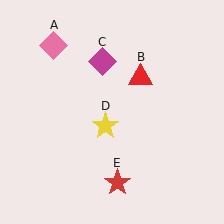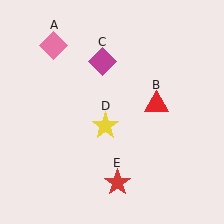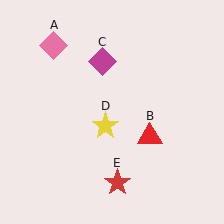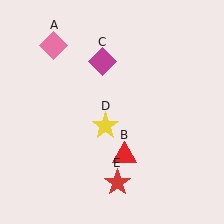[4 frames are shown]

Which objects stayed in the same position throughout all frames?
Pink diamond (object A) and magenta diamond (object C) and yellow star (object D) and red star (object E) remained stationary.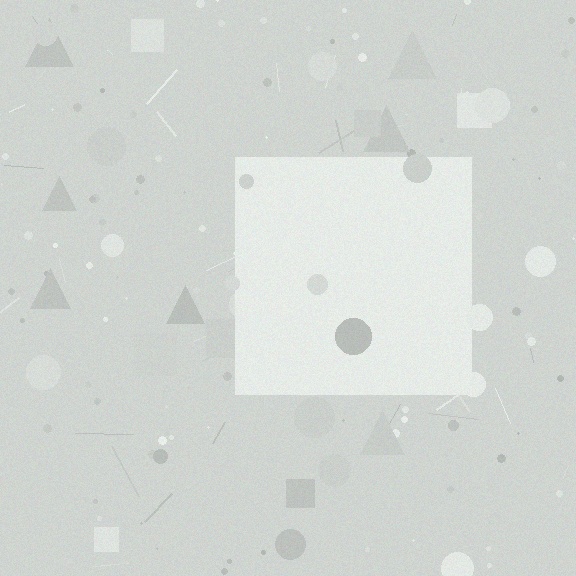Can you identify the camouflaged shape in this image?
The camouflaged shape is a square.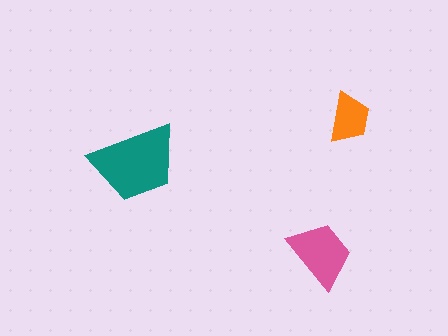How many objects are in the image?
There are 3 objects in the image.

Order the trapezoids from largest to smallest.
the teal one, the pink one, the orange one.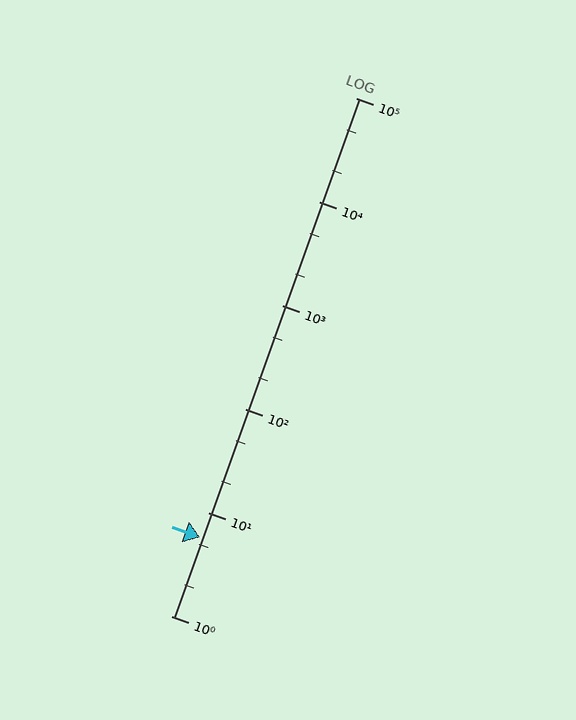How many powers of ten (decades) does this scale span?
The scale spans 5 decades, from 1 to 100000.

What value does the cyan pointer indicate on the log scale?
The pointer indicates approximately 5.7.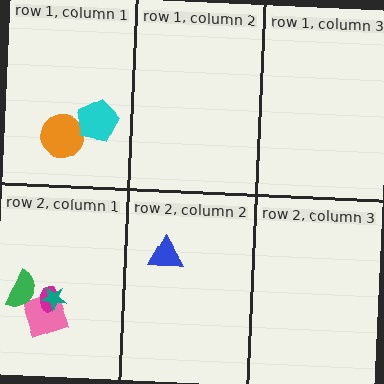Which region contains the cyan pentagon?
The row 1, column 1 region.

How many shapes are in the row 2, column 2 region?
1.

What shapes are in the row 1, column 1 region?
The orange circle, the cyan pentagon.